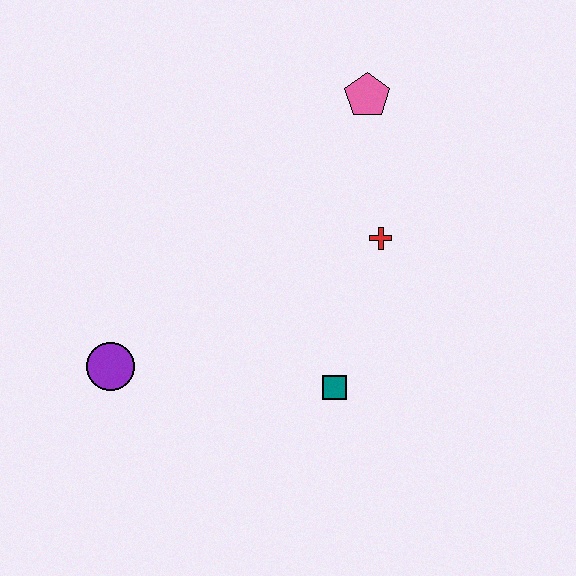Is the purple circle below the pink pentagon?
Yes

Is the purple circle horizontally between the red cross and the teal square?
No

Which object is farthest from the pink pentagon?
The purple circle is farthest from the pink pentagon.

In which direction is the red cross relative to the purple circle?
The red cross is to the right of the purple circle.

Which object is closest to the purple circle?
The teal square is closest to the purple circle.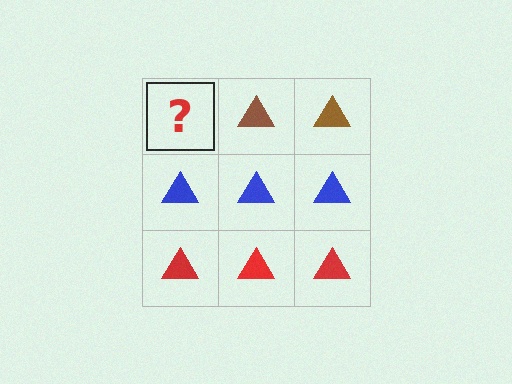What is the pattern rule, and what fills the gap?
The rule is that each row has a consistent color. The gap should be filled with a brown triangle.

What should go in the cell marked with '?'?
The missing cell should contain a brown triangle.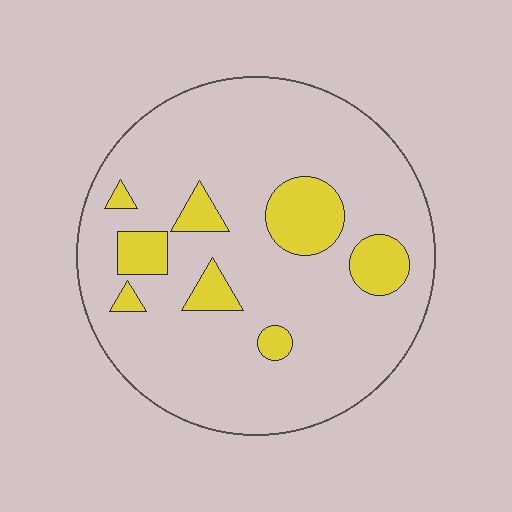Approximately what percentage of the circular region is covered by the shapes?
Approximately 15%.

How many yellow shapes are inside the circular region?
8.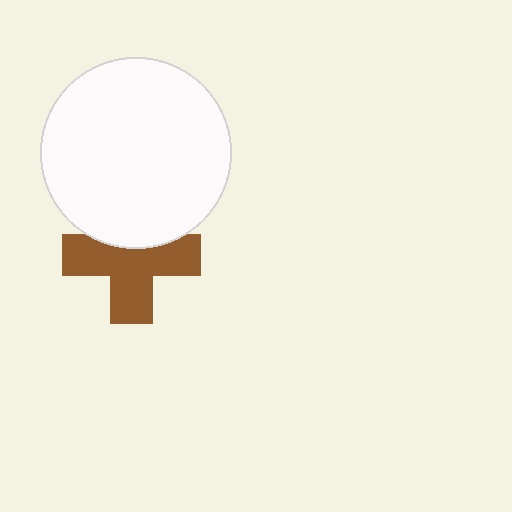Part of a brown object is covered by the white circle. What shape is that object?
It is a cross.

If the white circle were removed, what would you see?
You would see the complete brown cross.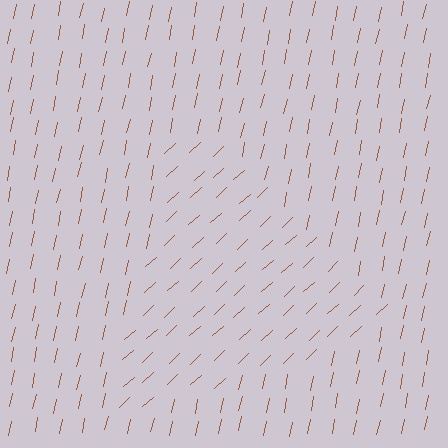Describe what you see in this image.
The image is filled with small brown line segments. A triangle region in the image has lines oriented differently from the surrounding lines, creating a visible texture boundary.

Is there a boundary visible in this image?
Yes, there is a texture boundary formed by a change in line orientation.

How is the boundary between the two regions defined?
The boundary is defined purely by a change in line orientation (approximately 35 degrees difference). All lines are the same color and thickness.